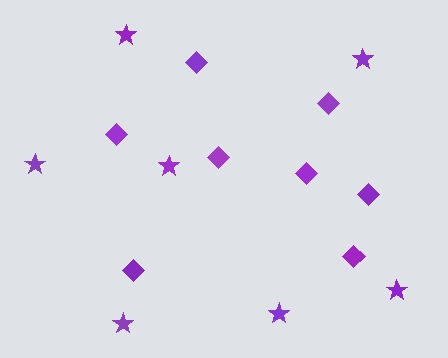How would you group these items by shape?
There are 2 groups: one group of diamonds (8) and one group of stars (7).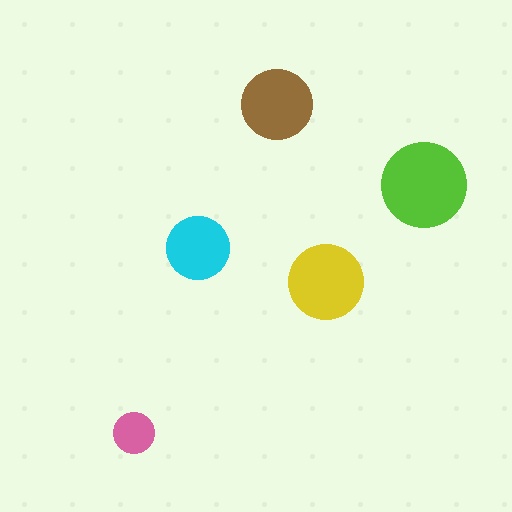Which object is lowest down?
The pink circle is bottommost.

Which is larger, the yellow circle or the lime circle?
The lime one.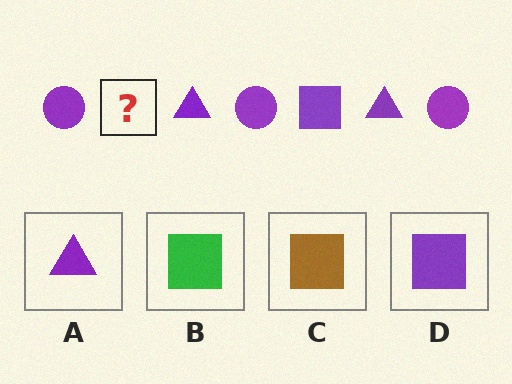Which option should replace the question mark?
Option D.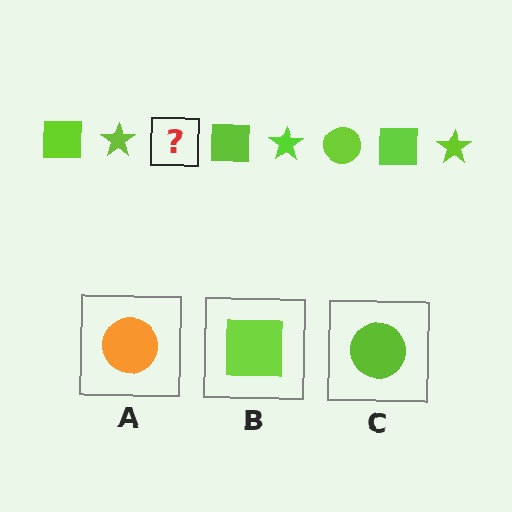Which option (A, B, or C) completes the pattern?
C.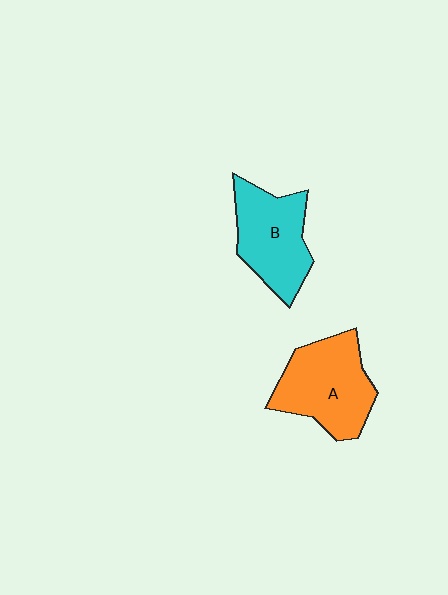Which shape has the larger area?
Shape A (orange).